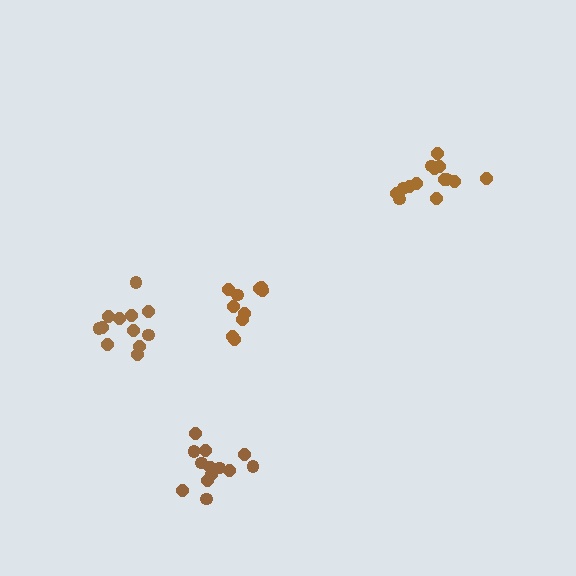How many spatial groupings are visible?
There are 4 spatial groupings.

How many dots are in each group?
Group 1: 10 dots, Group 2: 13 dots, Group 3: 12 dots, Group 4: 14 dots (49 total).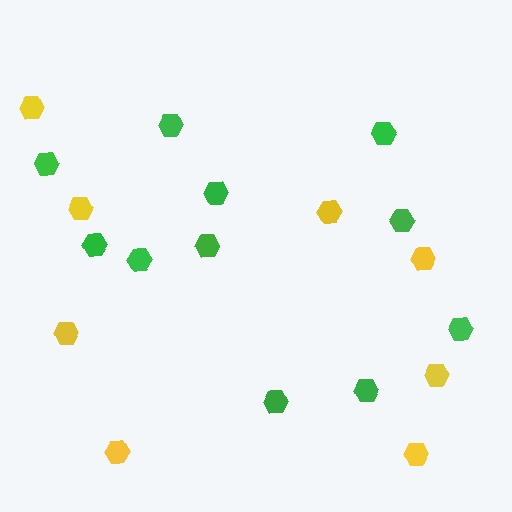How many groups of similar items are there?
There are 2 groups: one group of green hexagons (11) and one group of yellow hexagons (8).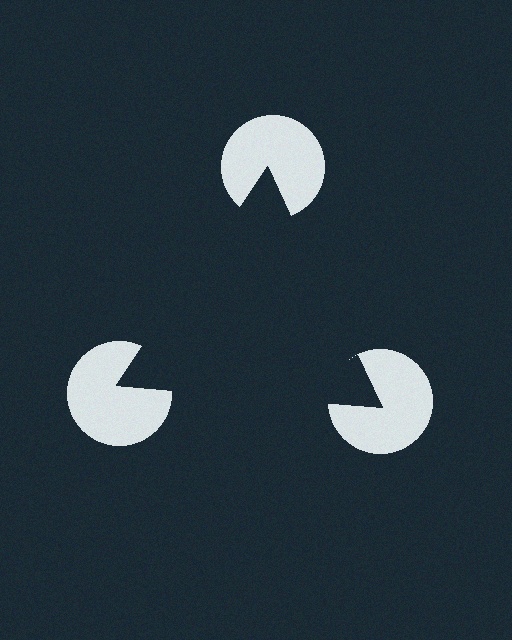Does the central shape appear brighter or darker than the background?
It typically appears slightly darker than the background, even though no actual brightness change is drawn.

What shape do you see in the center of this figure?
An illusory triangle — its edges are inferred from the aligned wedge cuts in the pac-man discs, not physically drawn.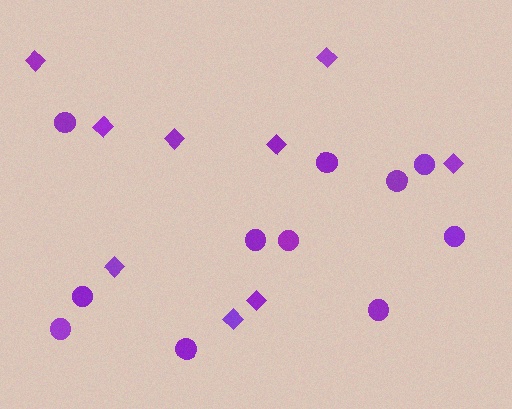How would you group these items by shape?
There are 2 groups: one group of circles (11) and one group of diamonds (9).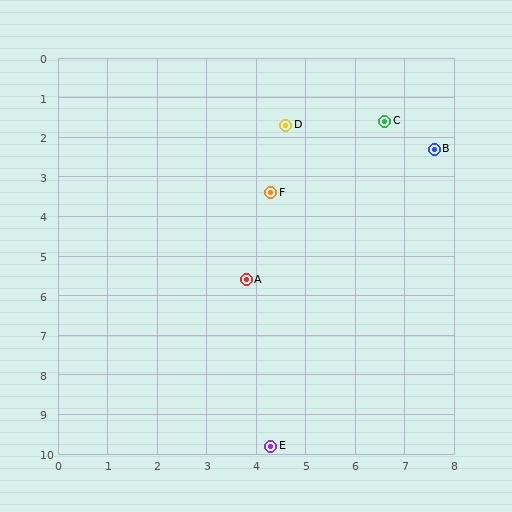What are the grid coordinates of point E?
Point E is at approximately (4.3, 9.8).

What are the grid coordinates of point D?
Point D is at approximately (4.6, 1.7).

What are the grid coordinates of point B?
Point B is at approximately (7.6, 2.3).